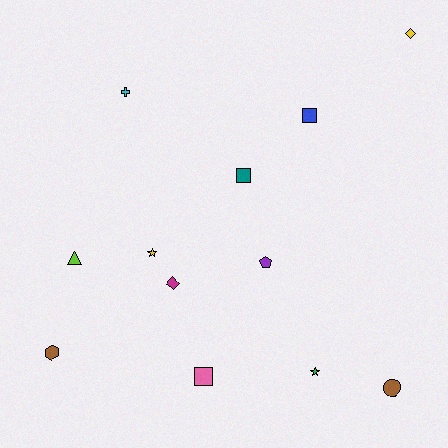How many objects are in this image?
There are 12 objects.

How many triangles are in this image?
There is 1 triangle.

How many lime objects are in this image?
There is 1 lime object.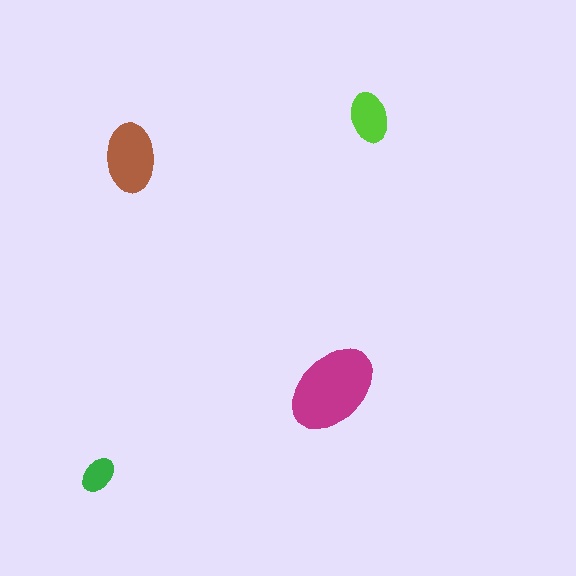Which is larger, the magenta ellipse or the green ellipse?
The magenta one.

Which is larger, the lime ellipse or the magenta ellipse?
The magenta one.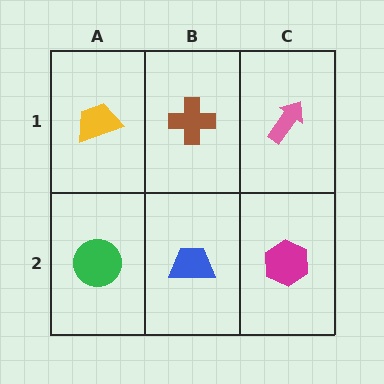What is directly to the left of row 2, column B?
A green circle.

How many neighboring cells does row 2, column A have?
2.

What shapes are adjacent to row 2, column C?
A pink arrow (row 1, column C), a blue trapezoid (row 2, column B).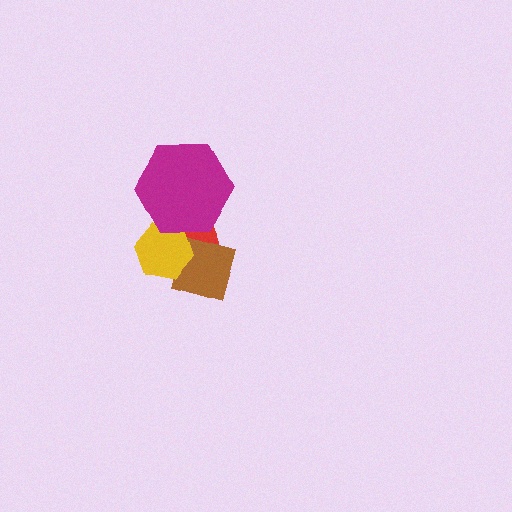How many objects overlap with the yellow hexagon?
3 objects overlap with the yellow hexagon.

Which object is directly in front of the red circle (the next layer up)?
The brown square is directly in front of the red circle.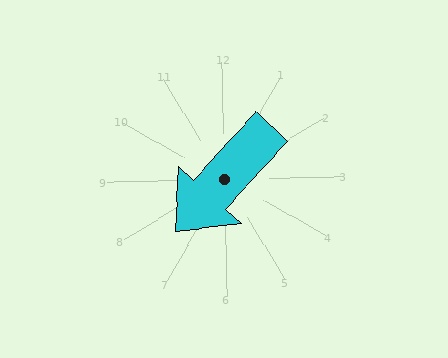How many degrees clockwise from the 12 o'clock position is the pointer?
Approximately 224 degrees.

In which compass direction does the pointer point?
Southwest.